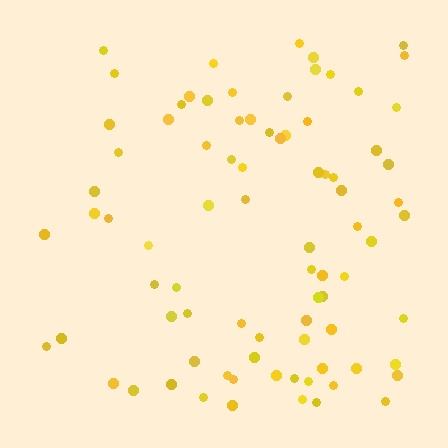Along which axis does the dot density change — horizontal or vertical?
Horizontal.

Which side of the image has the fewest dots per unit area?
The left.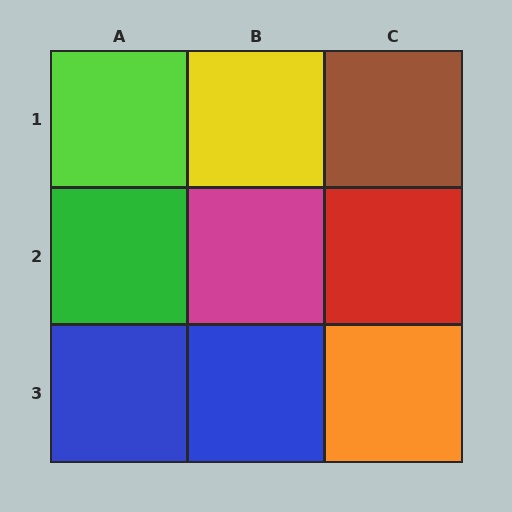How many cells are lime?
1 cell is lime.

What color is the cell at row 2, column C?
Red.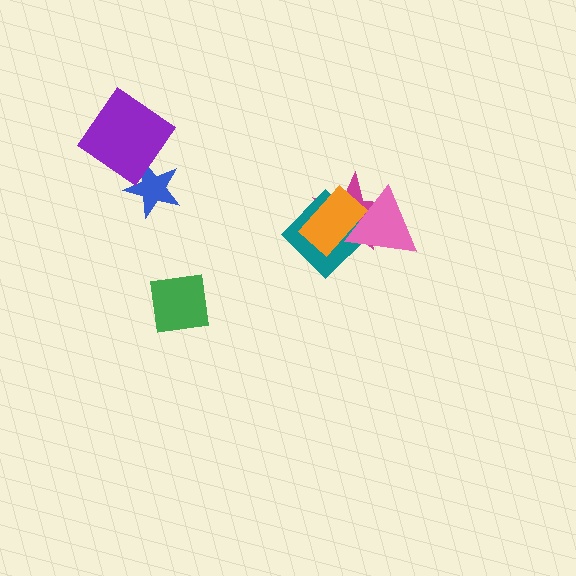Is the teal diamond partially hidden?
Yes, it is partially covered by another shape.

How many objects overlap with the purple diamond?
1 object overlaps with the purple diamond.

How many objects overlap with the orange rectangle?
3 objects overlap with the orange rectangle.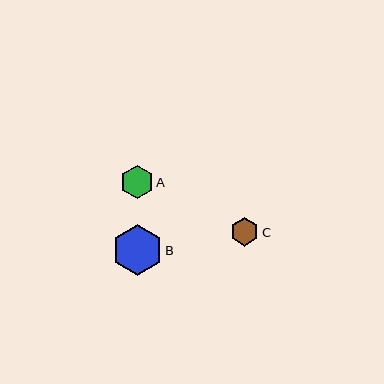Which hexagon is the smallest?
Hexagon C is the smallest with a size of approximately 28 pixels.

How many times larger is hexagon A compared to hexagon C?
Hexagon A is approximately 1.2 times the size of hexagon C.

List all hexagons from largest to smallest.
From largest to smallest: B, A, C.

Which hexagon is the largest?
Hexagon B is the largest with a size of approximately 50 pixels.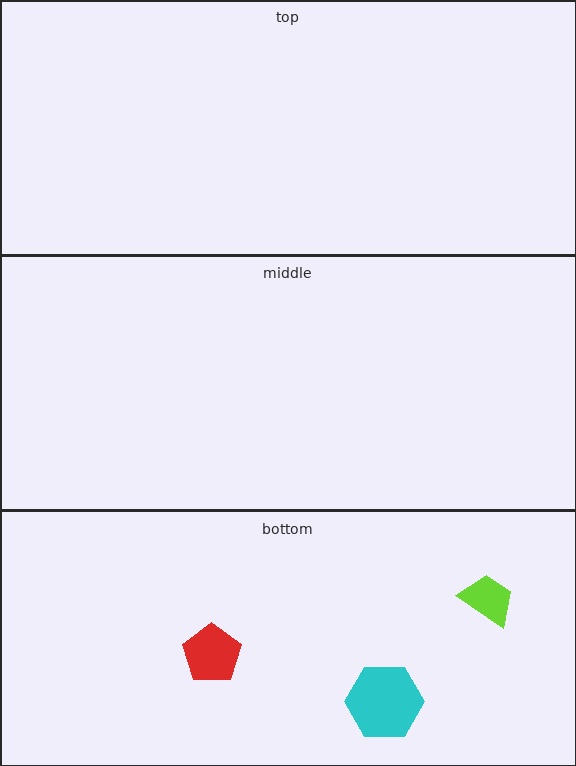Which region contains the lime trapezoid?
The bottom region.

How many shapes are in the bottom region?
3.